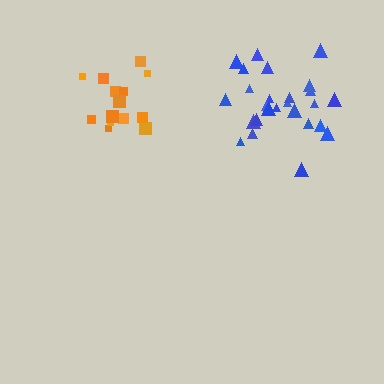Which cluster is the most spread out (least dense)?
Blue.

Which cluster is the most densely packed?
Orange.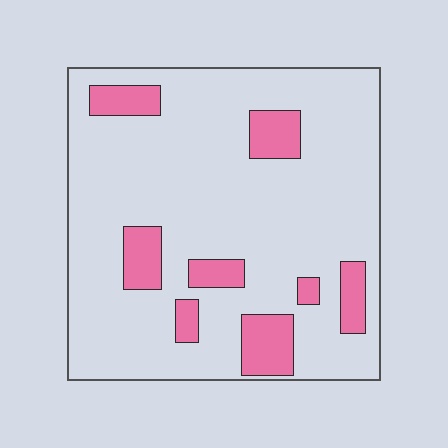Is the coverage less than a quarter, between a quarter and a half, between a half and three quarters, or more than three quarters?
Less than a quarter.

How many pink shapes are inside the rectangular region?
8.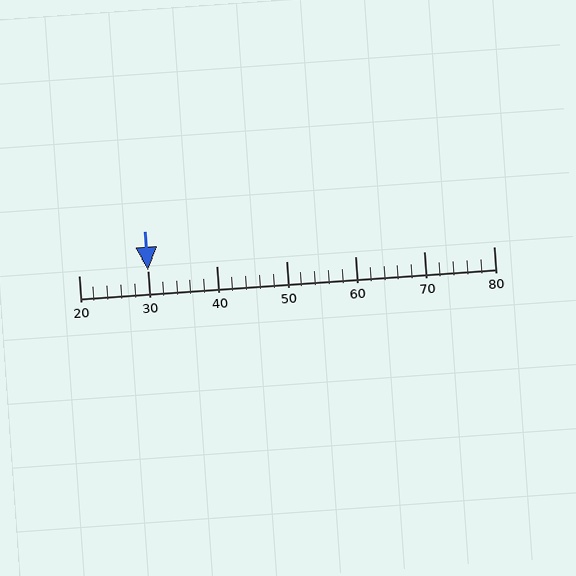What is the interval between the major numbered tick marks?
The major tick marks are spaced 10 units apart.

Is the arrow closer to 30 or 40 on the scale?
The arrow is closer to 30.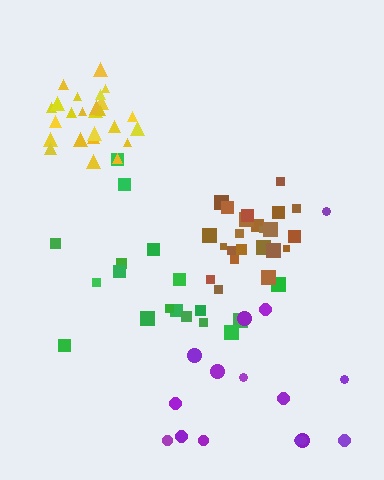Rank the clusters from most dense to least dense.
brown, yellow, green, purple.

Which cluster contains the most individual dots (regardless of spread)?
Yellow (26).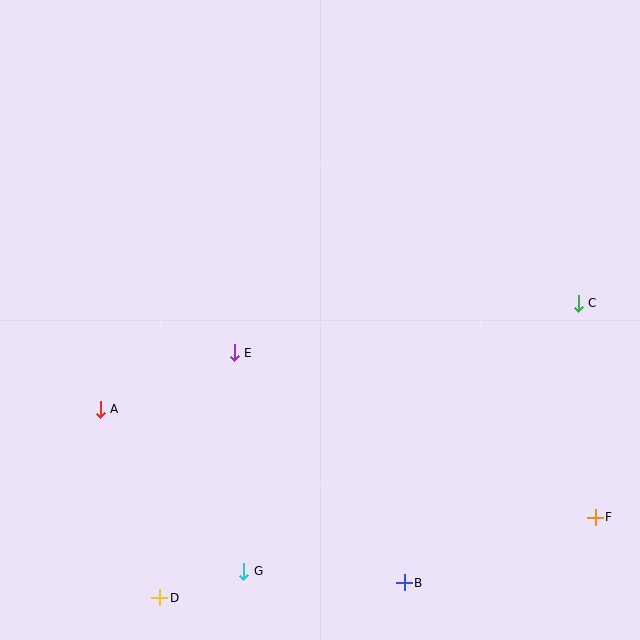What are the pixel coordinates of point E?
Point E is at (234, 353).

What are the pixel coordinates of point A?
Point A is at (100, 409).